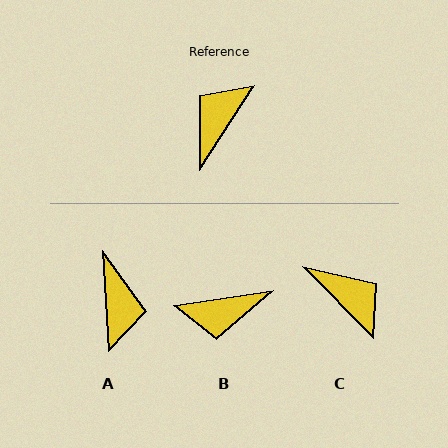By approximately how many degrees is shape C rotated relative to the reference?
Approximately 103 degrees clockwise.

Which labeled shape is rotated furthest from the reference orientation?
A, about 144 degrees away.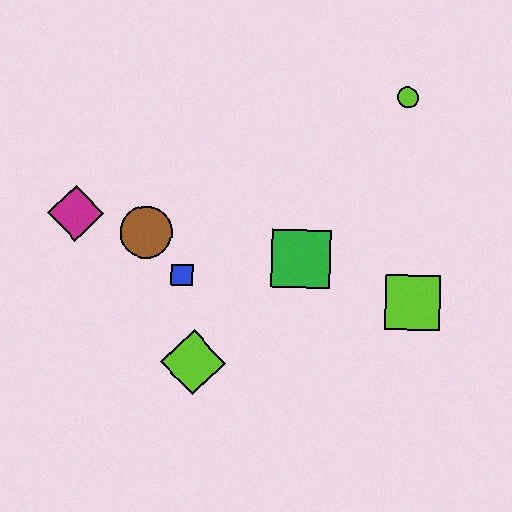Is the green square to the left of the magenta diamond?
No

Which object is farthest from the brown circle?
The lime circle is farthest from the brown circle.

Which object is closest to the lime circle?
The green square is closest to the lime circle.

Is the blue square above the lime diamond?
Yes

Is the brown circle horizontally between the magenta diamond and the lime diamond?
Yes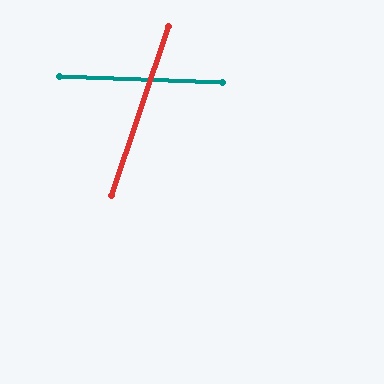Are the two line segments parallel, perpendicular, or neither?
Neither parallel nor perpendicular — they differ by about 73°.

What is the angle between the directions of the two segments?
Approximately 73 degrees.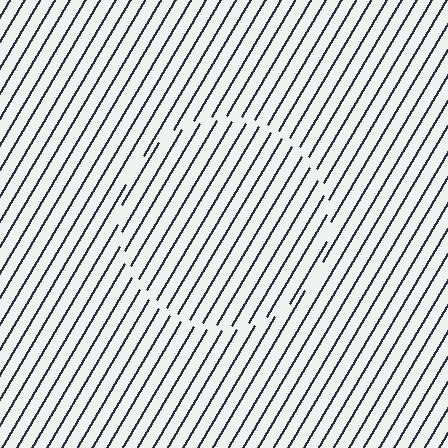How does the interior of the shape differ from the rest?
The interior of the shape contains the same grating, shifted by half a period — the contour is defined by the phase discontinuity where line-ends from the inner and outer gratings abut.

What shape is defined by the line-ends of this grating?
An illusory circle. The interior of the shape contains the same grating, shifted by half a period — the contour is defined by the phase discontinuity where line-ends from the inner and outer gratings abut.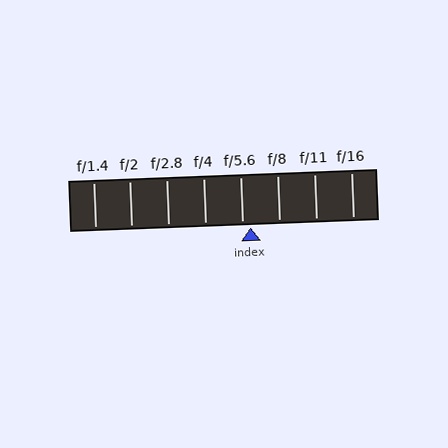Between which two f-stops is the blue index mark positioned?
The index mark is between f/5.6 and f/8.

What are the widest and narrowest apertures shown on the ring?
The widest aperture shown is f/1.4 and the narrowest is f/16.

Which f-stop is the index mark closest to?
The index mark is closest to f/5.6.